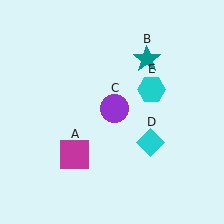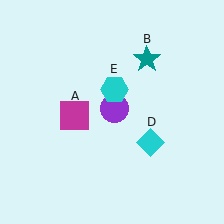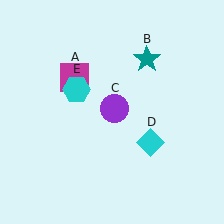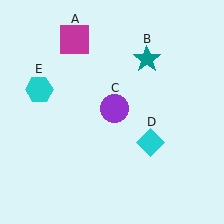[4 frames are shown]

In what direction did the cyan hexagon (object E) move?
The cyan hexagon (object E) moved left.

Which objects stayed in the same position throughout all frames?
Teal star (object B) and purple circle (object C) and cyan diamond (object D) remained stationary.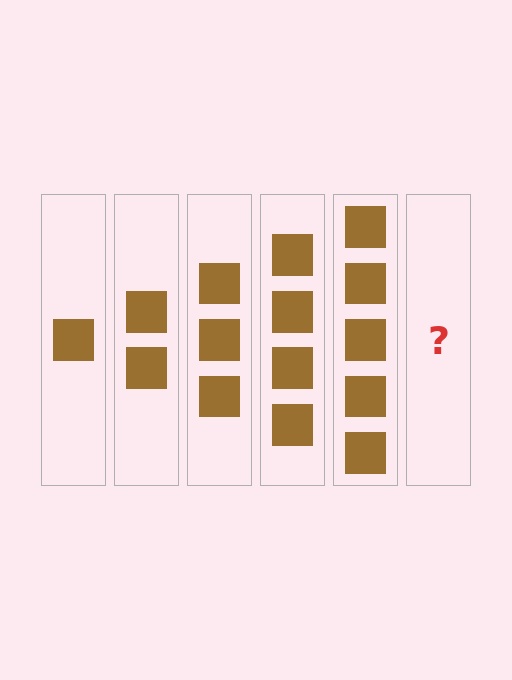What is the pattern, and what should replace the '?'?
The pattern is that each step adds one more square. The '?' should be 6 squares.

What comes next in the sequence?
The next element should be 6 squares.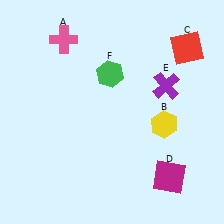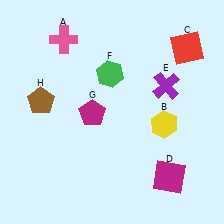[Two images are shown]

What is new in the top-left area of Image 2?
A brown pentagon (H) was added in the top-left area of Image 2.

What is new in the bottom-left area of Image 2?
A magenta pentagon (G) was added in the bottom-left area of Image 2.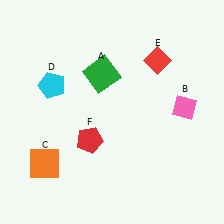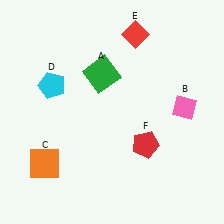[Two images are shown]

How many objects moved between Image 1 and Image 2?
2 objects moved between the two images.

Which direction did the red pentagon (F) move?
The red pentagon (F) moved right.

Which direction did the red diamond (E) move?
The red diamond (E) moved up.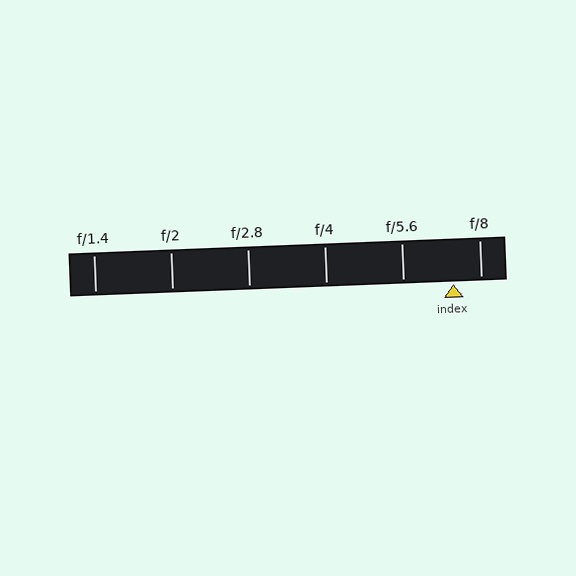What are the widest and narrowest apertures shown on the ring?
The widest aperture shown is f/1.4 and the narrowest is f/8.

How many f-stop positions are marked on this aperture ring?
There are 6 f-stop positions marked.